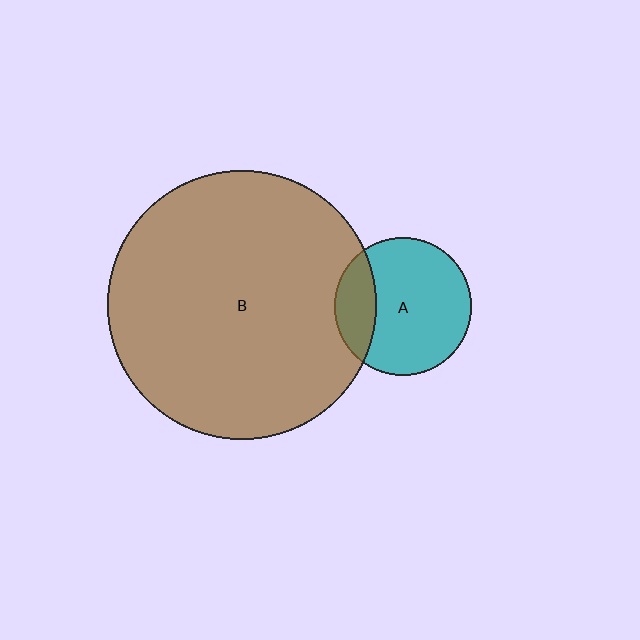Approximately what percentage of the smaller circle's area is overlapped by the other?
Approximately 20%.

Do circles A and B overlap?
Yes.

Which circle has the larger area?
Circle B (brown).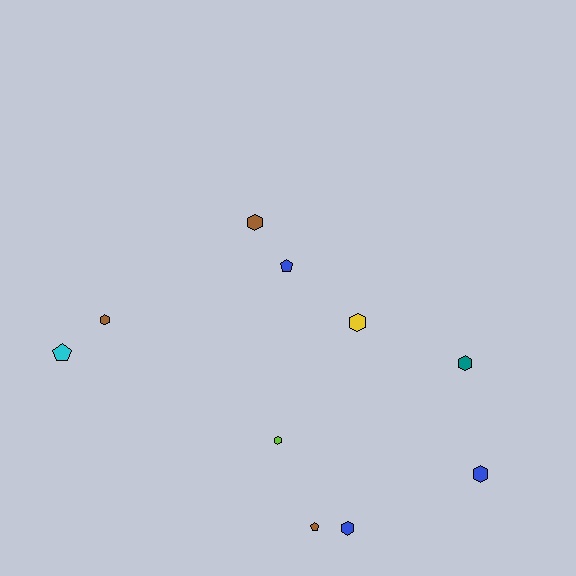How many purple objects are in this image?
There are no purple objects.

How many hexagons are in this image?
There are 7 hexagons.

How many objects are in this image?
There are 10 objects.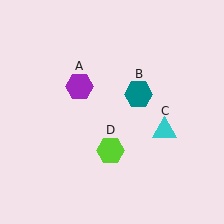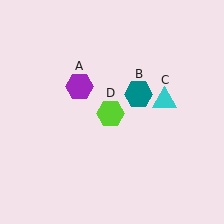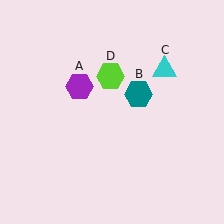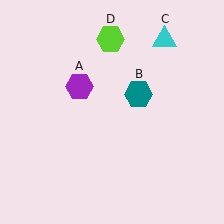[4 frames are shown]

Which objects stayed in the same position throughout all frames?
Purple hexagon (object A) and teal hexagon (object B) remained stationary.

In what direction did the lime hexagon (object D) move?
The lime hexagon (object D) moved up.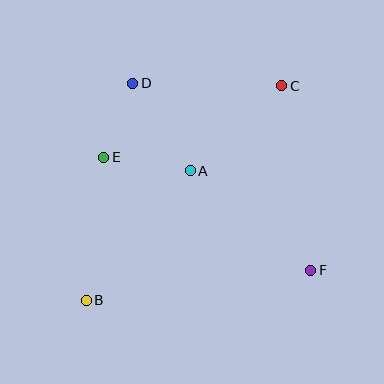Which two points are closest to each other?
Points D and E are closest to each other.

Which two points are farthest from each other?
Points B and C are farthest from each other.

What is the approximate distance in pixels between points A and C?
The distance between A and C is approximately 125 pixels.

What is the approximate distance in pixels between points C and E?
The distance between C and E is approximately 192 pixels.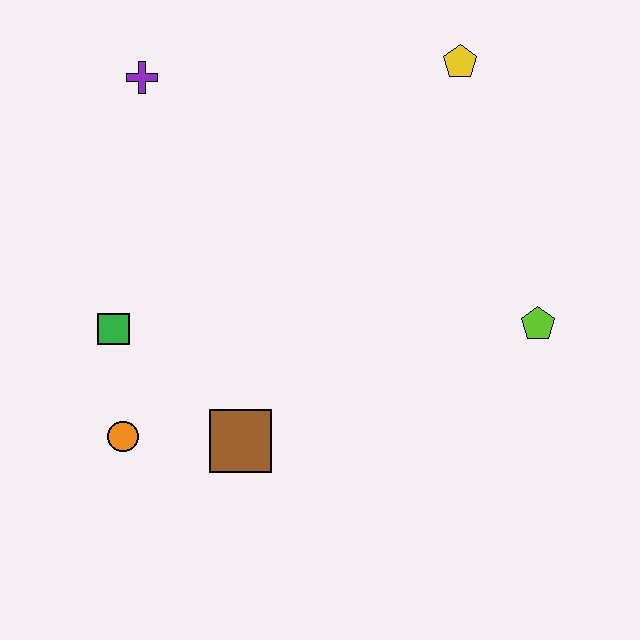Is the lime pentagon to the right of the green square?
Yes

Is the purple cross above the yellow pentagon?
No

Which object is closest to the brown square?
The orange circle is closest to the brown square.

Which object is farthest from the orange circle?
The yellow pentagon is farthest from the orange circle.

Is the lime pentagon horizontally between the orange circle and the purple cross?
No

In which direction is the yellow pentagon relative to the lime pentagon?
The yellow pentagon is above the lime pentagon.